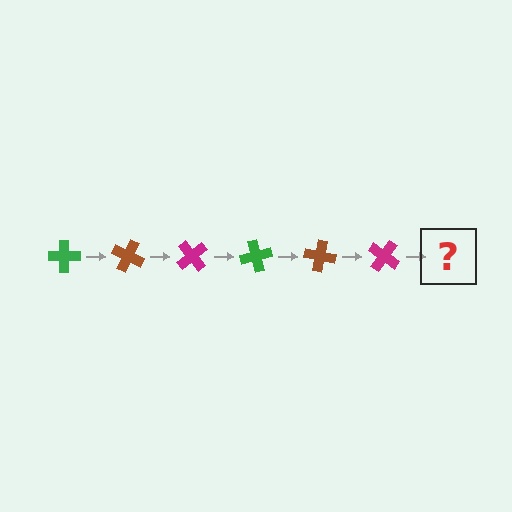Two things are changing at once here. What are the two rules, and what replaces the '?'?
The two rules are that it rotates 25 degrees each step and the color cycles through green, brown, and magenta. The '?' should be a green cross, rotated 150 degrees from the start.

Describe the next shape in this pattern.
It should be a green cross, rotated 150 degrees from the start.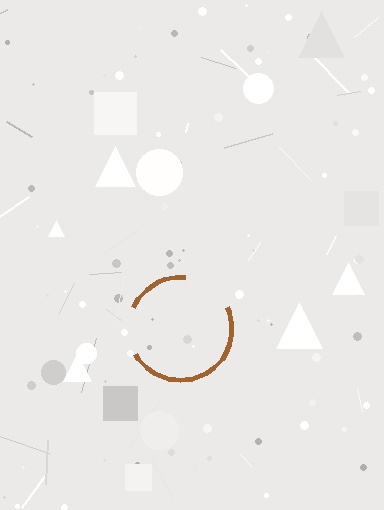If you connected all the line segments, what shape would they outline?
They would outline a circle.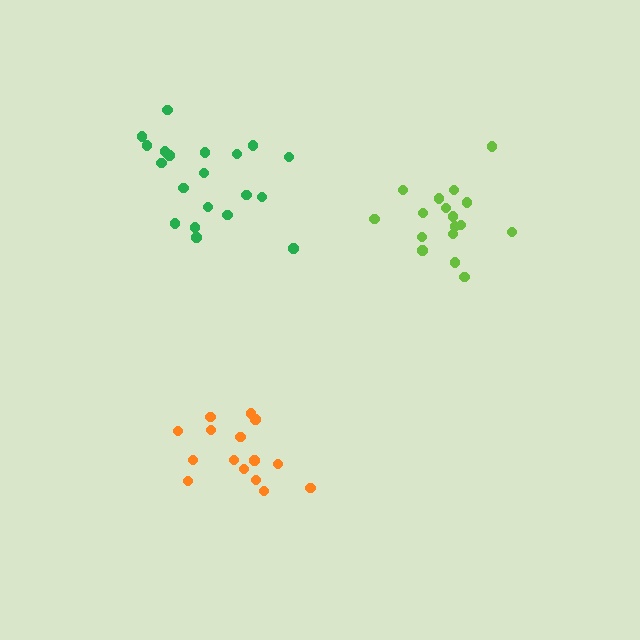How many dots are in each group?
Group 1: 15 dots, Group 2: 17 dots, Group 3: 20 dots (52 total).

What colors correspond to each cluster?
The clusters are colored: orange, lime, green.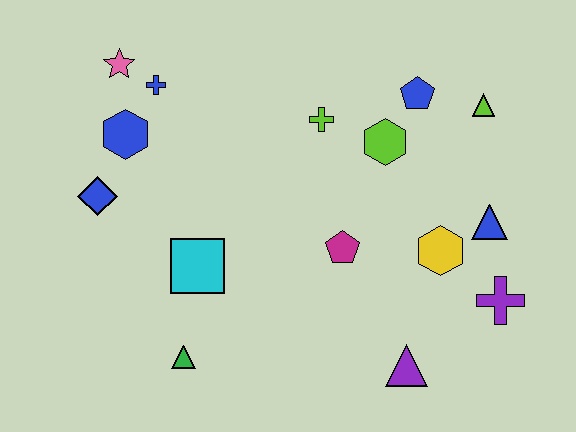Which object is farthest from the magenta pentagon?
The pink star is farthest from the magenta pentagon.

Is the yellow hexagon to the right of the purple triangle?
Yes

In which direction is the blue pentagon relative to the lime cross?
The blue pentagon is to the right of the lime cross.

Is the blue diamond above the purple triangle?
Yes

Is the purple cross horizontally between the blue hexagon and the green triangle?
No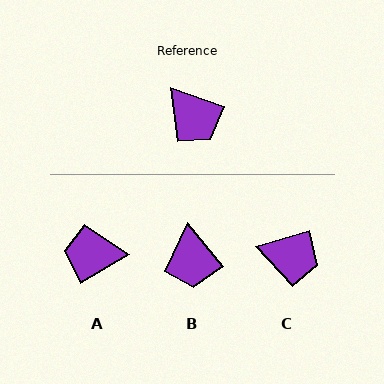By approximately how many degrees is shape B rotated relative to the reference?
Approximately 32 degrees clockwise.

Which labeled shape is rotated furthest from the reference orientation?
A, about 131 degrees away.